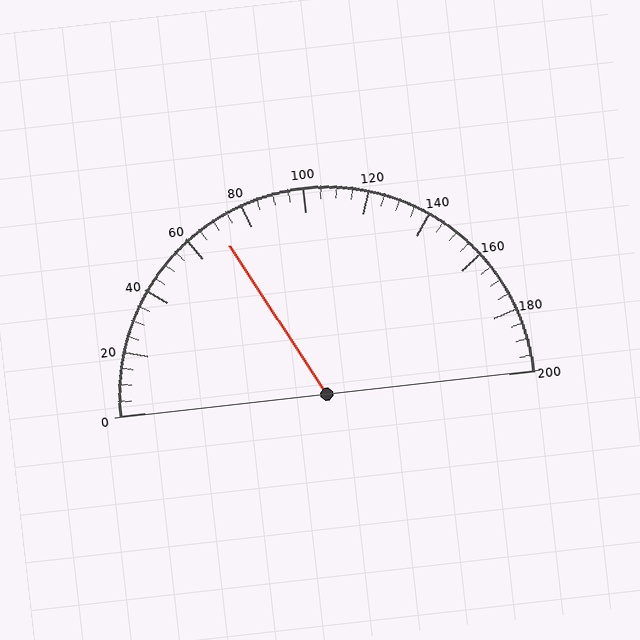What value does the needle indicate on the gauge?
The needle indicates approximately 70.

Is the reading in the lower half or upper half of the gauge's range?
The reading is in the lower half of the range (0 to 200).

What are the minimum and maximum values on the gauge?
The gauge ranges from 0 to 200.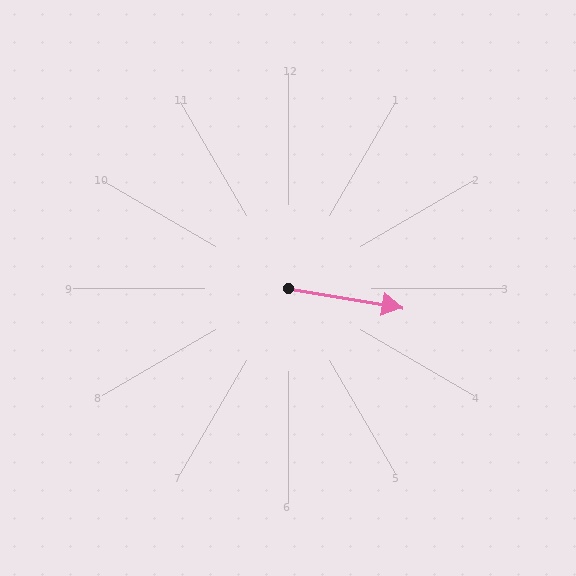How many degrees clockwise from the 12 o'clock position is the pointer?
Approximately 100 degrees.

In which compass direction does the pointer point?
East.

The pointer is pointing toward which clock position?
Roughly 3 o'clock.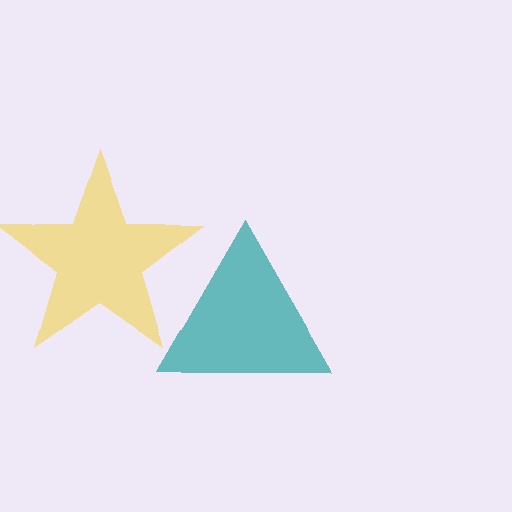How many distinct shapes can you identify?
There are 2 distinct shapes: a yellow star, a teal triangle.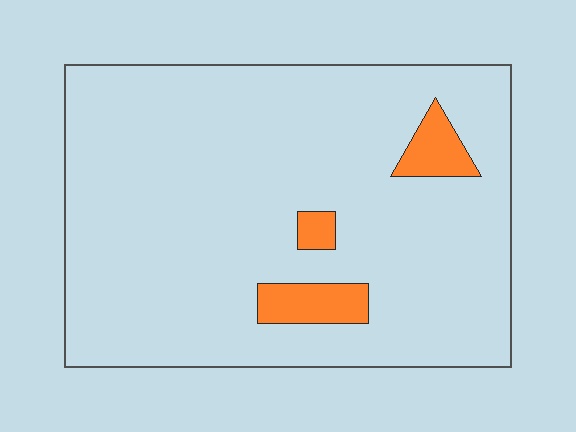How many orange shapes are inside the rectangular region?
3.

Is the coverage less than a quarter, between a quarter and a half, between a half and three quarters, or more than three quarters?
Less than a quarter.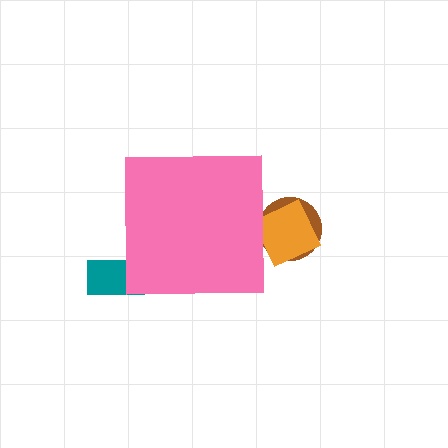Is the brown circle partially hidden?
Yes, the brown circle is partially hidden behind the pink square.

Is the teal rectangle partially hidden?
Yes, the teal rectangle is partially hidden behind the pink square.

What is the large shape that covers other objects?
A pink square.